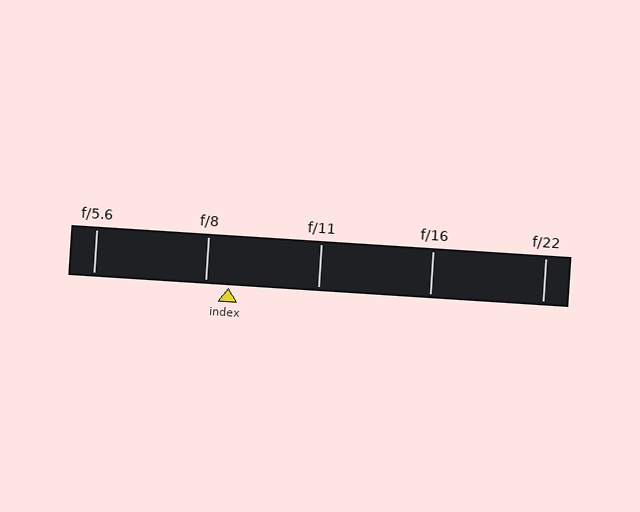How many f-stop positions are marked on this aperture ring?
There are 5 f-stop positions marked.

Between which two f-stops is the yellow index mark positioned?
The index mark is between f/8 and f/11.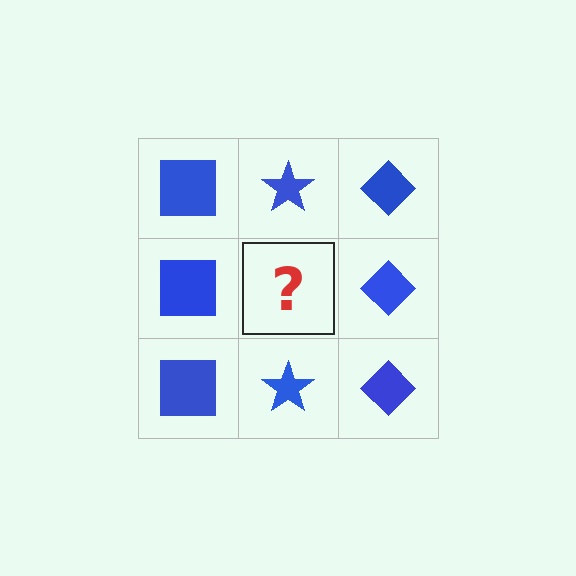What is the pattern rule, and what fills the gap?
The rule is that each column has a consistent shape. The gap should be filled with a blue star.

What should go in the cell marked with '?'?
The missing cell should contain a blue star.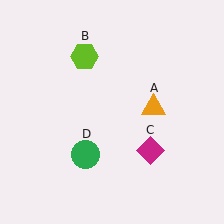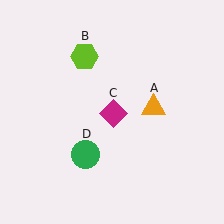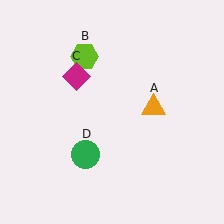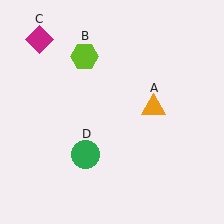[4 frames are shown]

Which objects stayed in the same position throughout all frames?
Orange triangle (object A) and lime hexagon (object B) and green circle (object D) remained stationary.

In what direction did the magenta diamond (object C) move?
The magenta diamond (object C) moved up and to the left.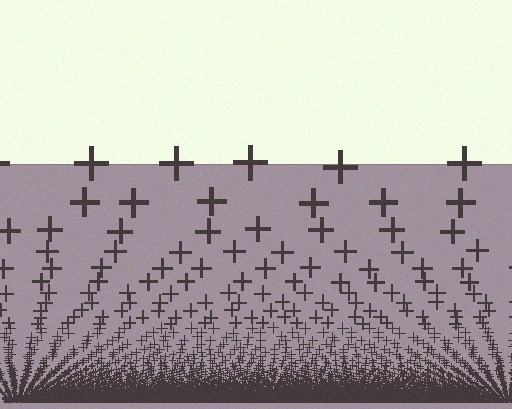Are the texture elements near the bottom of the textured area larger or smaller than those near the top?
Smaller. The gradient is inverted — elements near the bottom are smaller and denser.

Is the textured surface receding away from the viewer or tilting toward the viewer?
The surface appears to tilt toward the viewer. Texture elements get larger and sparser toward the top.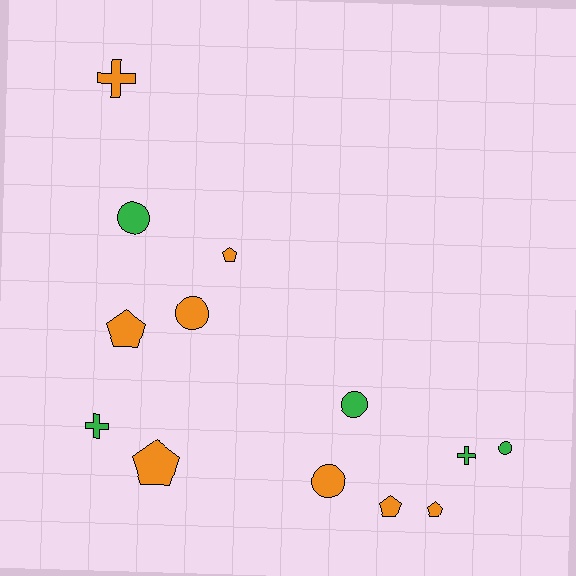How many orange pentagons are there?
There are 5 orange pentagons.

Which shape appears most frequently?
Pentagon, with 5 objects.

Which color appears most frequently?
Orange, with 8 objects.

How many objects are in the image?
There are 13 objects.